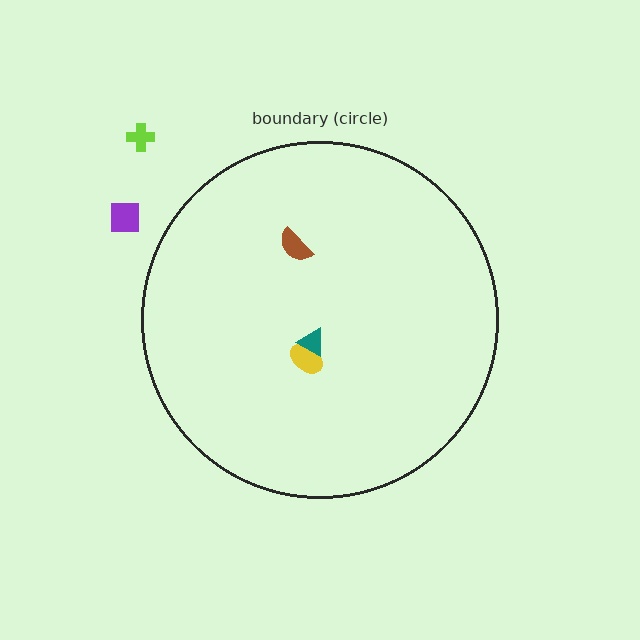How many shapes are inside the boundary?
3 inside, 2 outside.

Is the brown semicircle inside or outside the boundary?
Inside.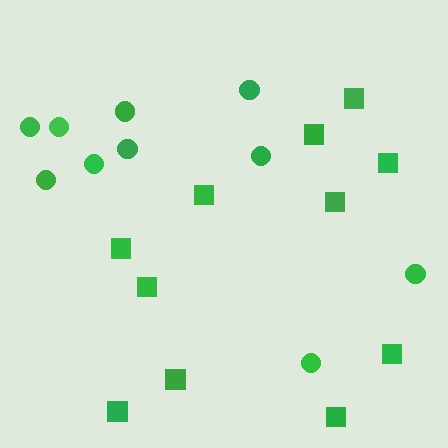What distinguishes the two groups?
There are 2 groups: one group of squares (11) and one group of circles (10).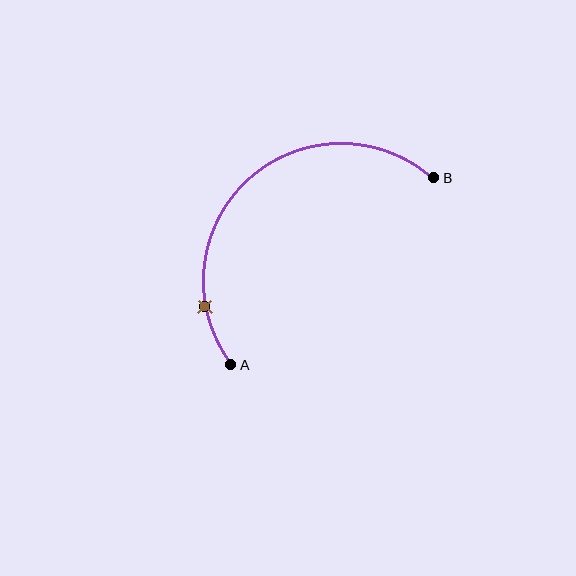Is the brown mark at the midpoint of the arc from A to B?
No. The brown mark lies on the arc but is closer to endpoint A. The arc midpoint would be at the point on the curve equidistant along the arc from both A and B.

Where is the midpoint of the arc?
The arc midpoint is the point on the curve farthest from the straight line joining A and B. It sits above and to the left of that line.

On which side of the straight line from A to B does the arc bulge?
The arc bulges above and to the left of the straight line connecting A and B.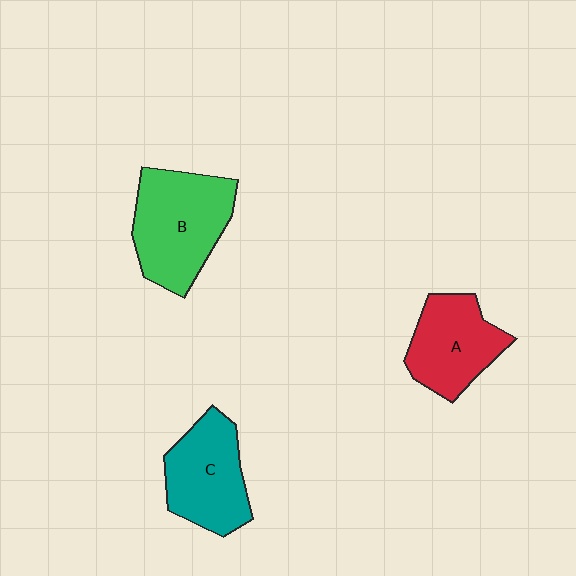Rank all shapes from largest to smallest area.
From largest to smallest: B (green), C (teal), A (red).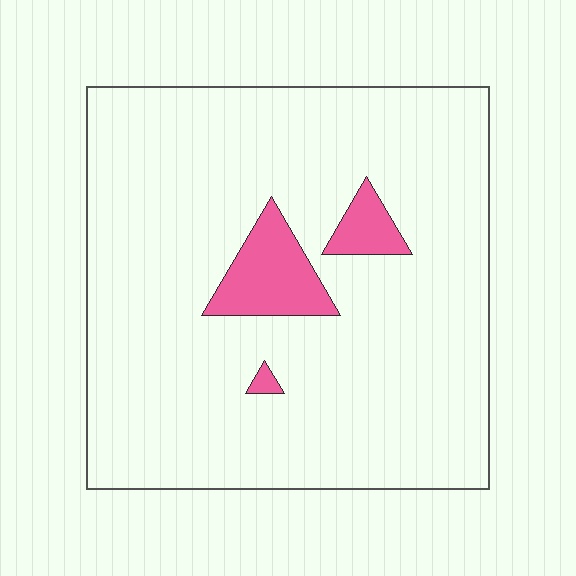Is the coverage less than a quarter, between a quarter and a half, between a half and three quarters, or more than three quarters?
Less than a quarter.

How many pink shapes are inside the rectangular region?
3.